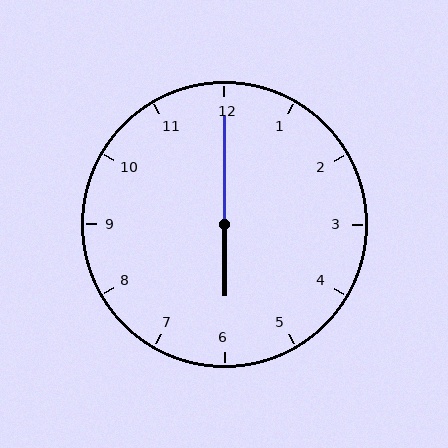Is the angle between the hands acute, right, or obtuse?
It is obtuse.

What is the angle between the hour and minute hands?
Approximately 180 degrees.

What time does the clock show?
6:00.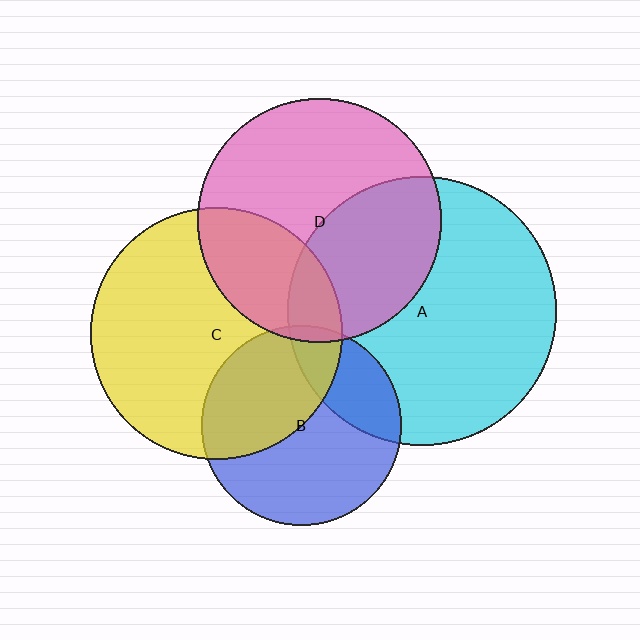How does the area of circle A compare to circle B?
Approximately 1.8 times.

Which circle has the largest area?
Circle A (cyan).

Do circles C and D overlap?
Yes.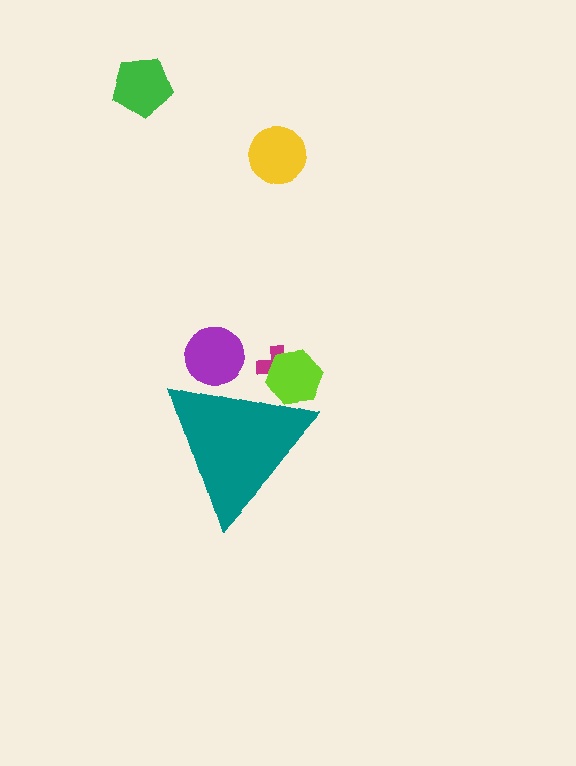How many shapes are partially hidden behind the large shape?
3 shapes are partially hidden.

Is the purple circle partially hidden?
Yes, the purple circle is partially hidden behind the teal triangle.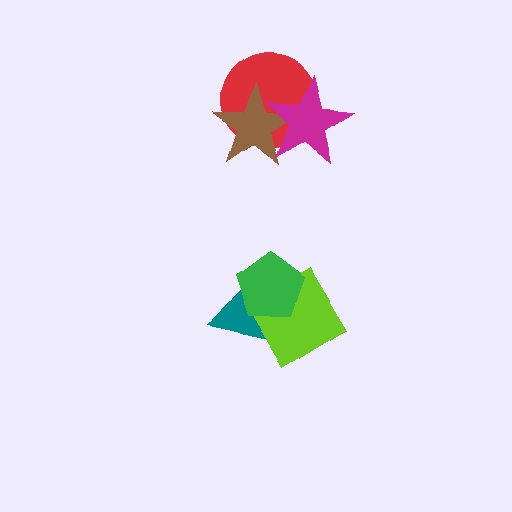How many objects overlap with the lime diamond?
2 objects overlap with the lime diamond.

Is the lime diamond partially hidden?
Yes, it is partially covered by another shape.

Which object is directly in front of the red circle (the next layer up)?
The brown star is directly in front of the red circle.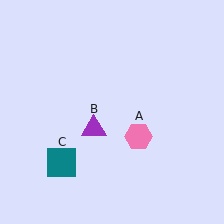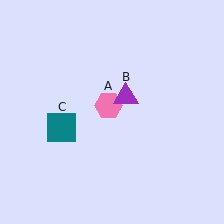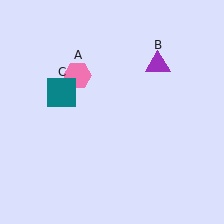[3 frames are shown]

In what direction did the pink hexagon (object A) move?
The pink hexagon (object A) moved up and to the left.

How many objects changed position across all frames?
3 objects changed position: pink hexagon (object A), purple triangle (object B), teal square (object C).